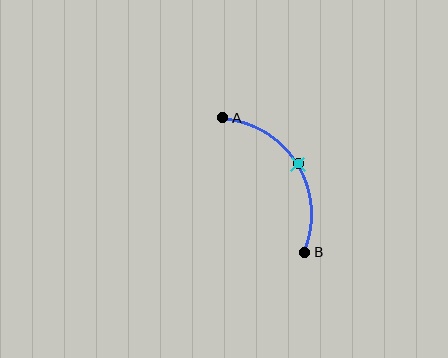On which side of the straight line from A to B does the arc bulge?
The arc bulges to the right of the straight line connecting A and B.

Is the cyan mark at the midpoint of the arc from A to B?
Yes. The cyan mark lies on the arc at equal arc-length from both A and B — it is the arc midpoint.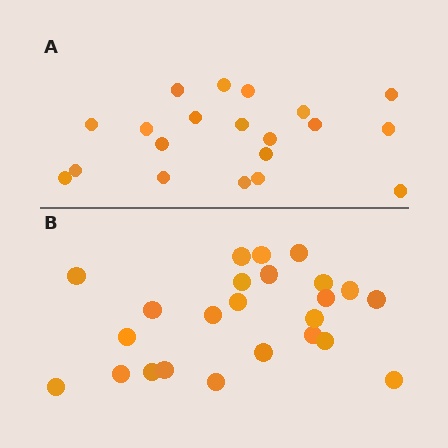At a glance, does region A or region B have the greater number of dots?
Region B (the bottom region) has more dots.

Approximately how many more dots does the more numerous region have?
Region B has about 4 more dots than region A.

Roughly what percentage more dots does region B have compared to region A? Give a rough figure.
About 20% more.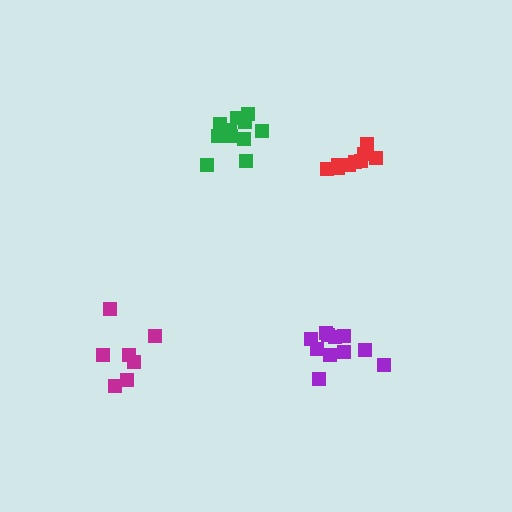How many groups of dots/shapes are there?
There are 4 groups.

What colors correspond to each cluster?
The clusters are colored: red, green, purple, magenta.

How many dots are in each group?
Group 1: 9 dots, Group 2: 13 dots, Group 3: 11 dots, Group 4: 7 dots (40 total).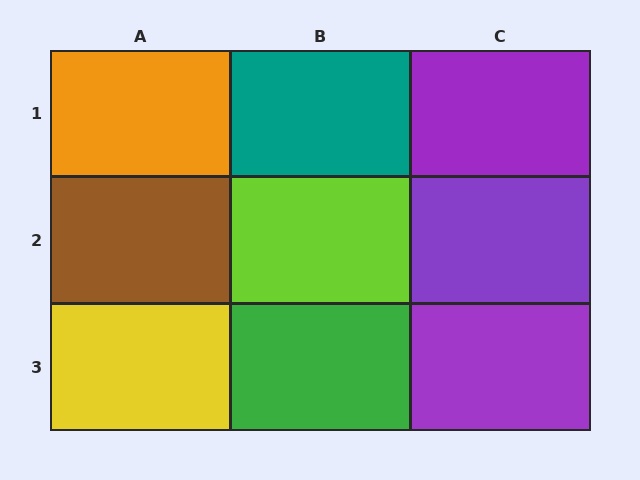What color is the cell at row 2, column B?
Lime.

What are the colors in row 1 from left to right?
Orange, teal, purple.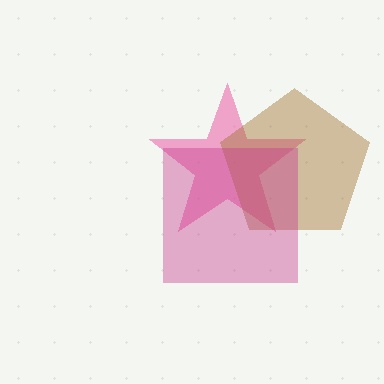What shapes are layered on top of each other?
The layered shapes are: a pink star, a brown pentagon, a magenta square.